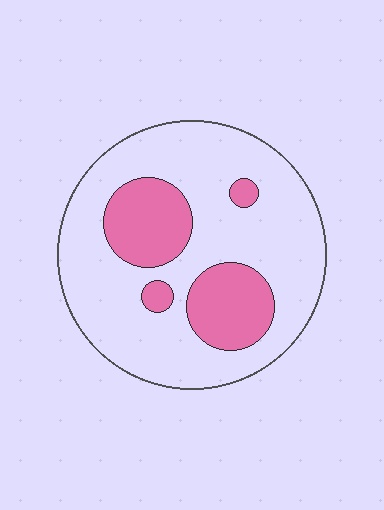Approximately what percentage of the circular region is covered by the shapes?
Approximately 25%.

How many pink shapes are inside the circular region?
4.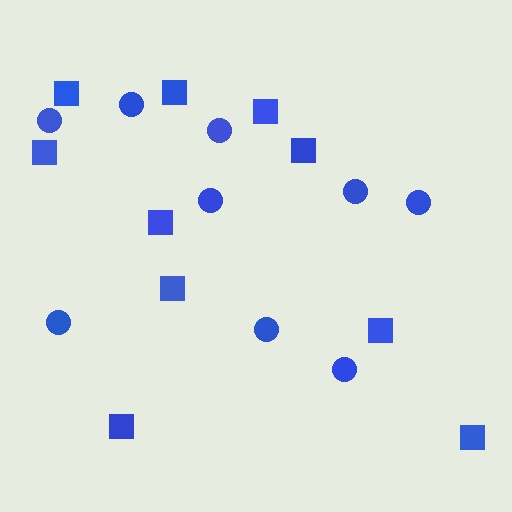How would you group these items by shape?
There are 2 groups: one group of circles (9) and one group of squares (10).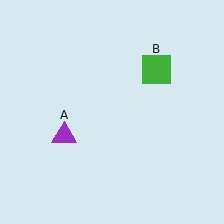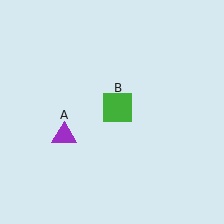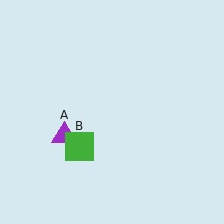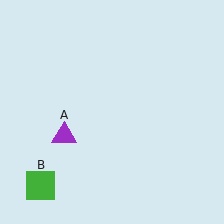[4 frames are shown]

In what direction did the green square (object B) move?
The green square (object B) moved down and to the left.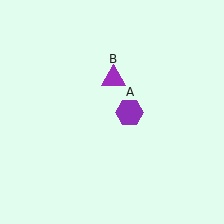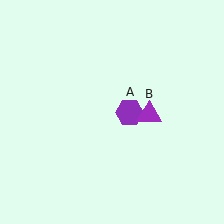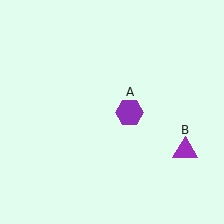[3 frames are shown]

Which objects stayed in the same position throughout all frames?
Purple hexagon (object A) remained stationary.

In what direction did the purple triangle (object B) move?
The purple triangle (object B) moved down and to the right.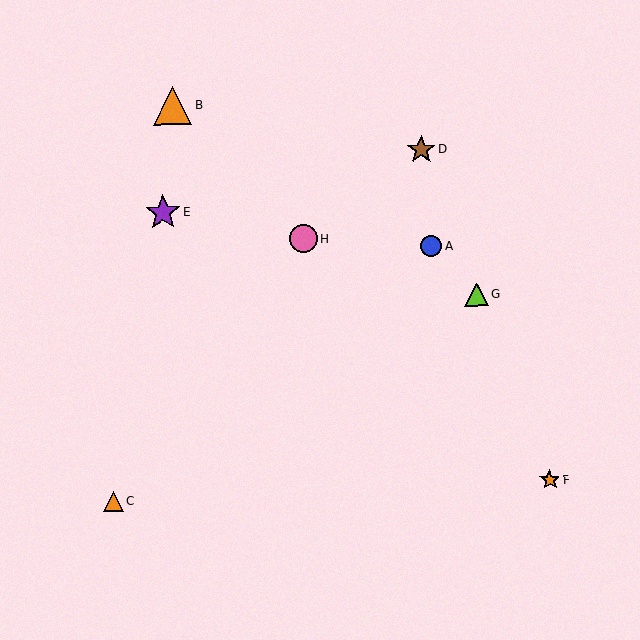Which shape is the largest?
The orange triangle (labeled B) is the largest.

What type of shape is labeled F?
Shape F is an orange star.